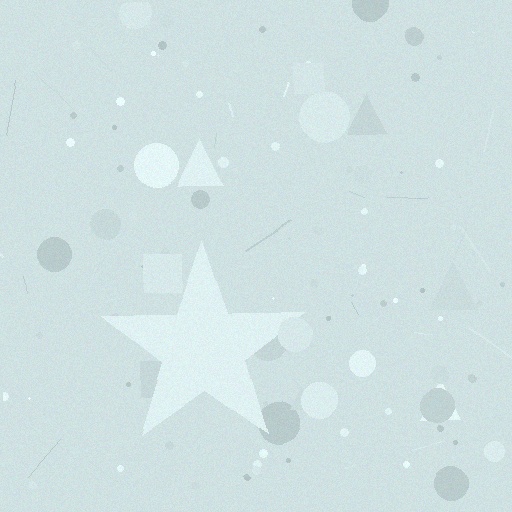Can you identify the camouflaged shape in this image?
The camouflaged shape is a star.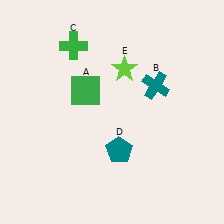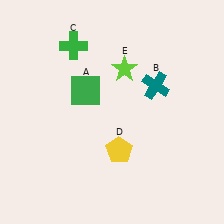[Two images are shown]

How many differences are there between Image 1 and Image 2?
There is 1 difference between the two images.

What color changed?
The pentagon (D) changed from teal in Image 1 to yellow in Image 2.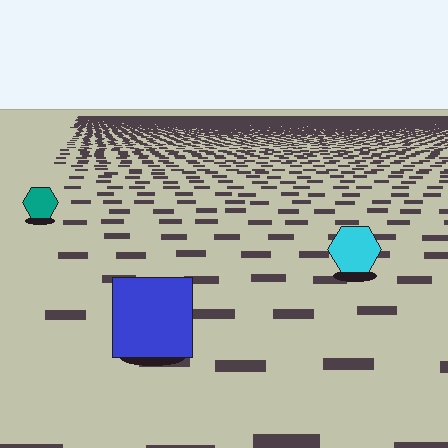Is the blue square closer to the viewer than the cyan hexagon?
Yes. The blue square is closer — you can tell from the texture gradient: the ground texture is coarser near it.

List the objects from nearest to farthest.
From nearest to farthest: the blue square, the cyan hexagon, the teal hexagon.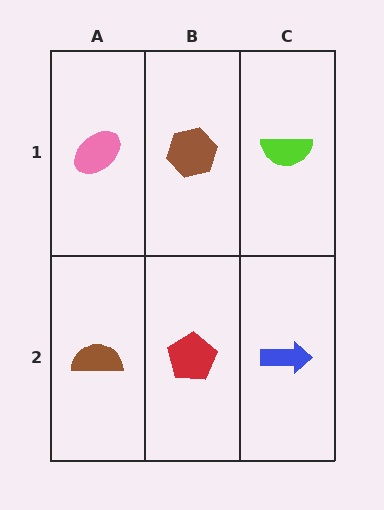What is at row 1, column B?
A brown hexagon.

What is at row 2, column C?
A blue arrow.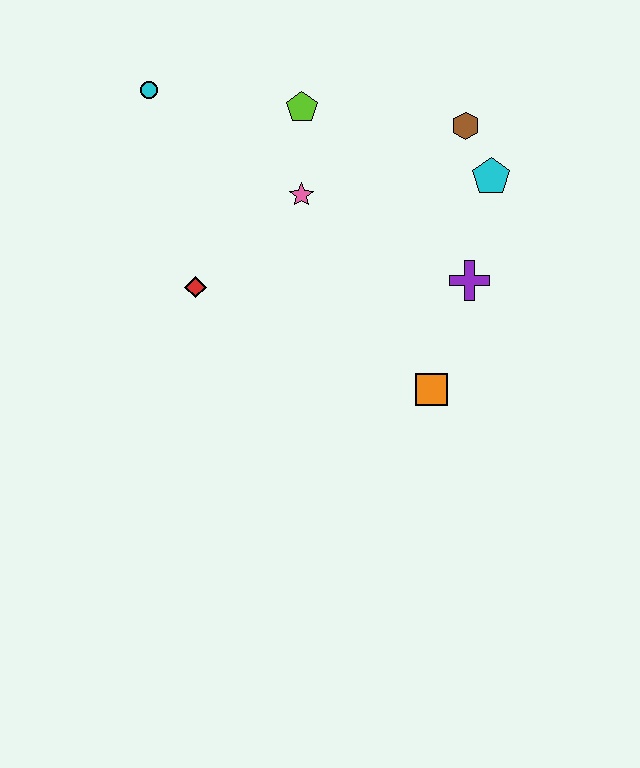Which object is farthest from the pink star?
The orange square is farthest from the pink star.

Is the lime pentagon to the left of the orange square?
Yes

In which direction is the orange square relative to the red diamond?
The orange square is to the right of the red diamond.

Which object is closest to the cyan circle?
The lime pentagon is closest to the cyan circle.